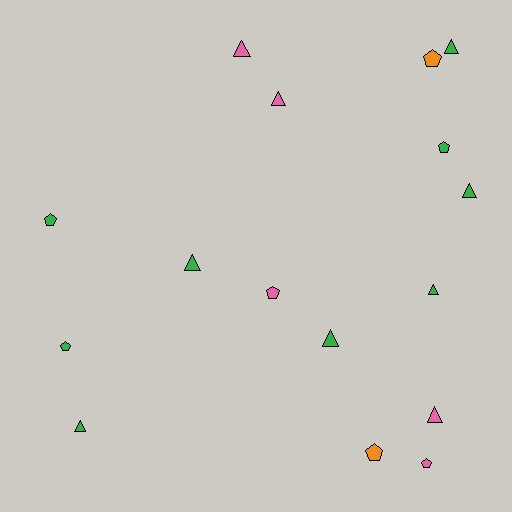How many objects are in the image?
There are 16 objects.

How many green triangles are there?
There are 6 green triangles.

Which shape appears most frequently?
Triangle, with 9 objects.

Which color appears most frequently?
Green, with 9 objects.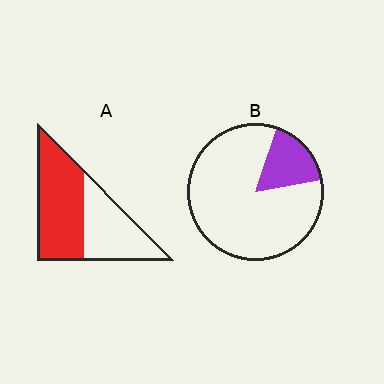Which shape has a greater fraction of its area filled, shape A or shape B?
Shape A.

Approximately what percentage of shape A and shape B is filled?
A is approximately 55% and B is approximately 15%.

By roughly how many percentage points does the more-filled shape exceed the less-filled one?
By roughly 40 percentage points (A over B).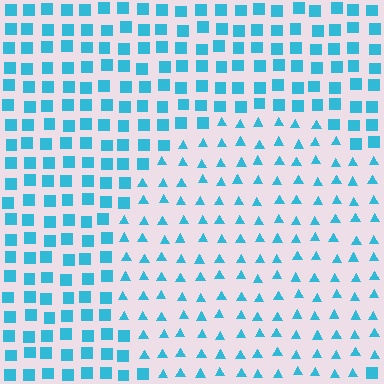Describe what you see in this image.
The image is filled with small cyan elements arranged in a uniform grid. A circle-shaped region contains triangles, while the surrounding area contains squares. The boundary is defined purely by the change in element shape.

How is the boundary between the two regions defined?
The boundary is defined by a change in element shape: triangles inside vs. squares outside. All elements share the same color and spacing.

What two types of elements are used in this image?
The image uses triangles inside the circle region and squares outside it.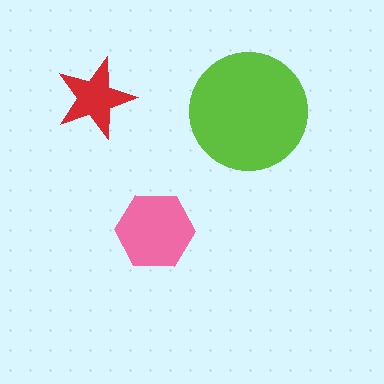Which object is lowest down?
The pink hexagon is bottommost.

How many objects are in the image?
There are 3 objects in the image.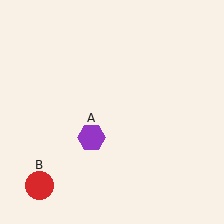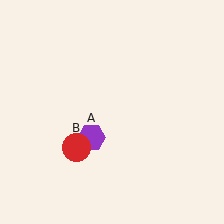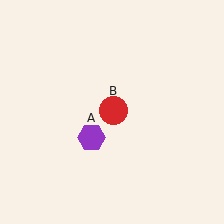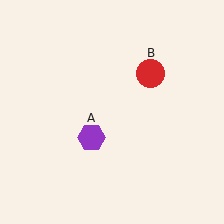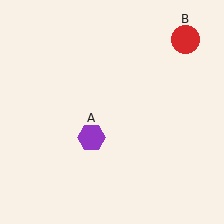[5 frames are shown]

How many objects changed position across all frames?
1 object changed position: red circle (object B).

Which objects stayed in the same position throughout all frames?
Purple hexagon (object A) remained stationary.